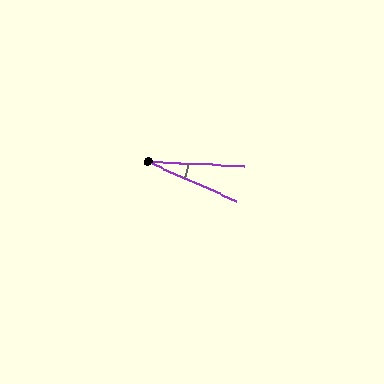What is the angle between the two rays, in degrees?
Approximately 21 degrees.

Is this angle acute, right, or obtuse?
It is acute.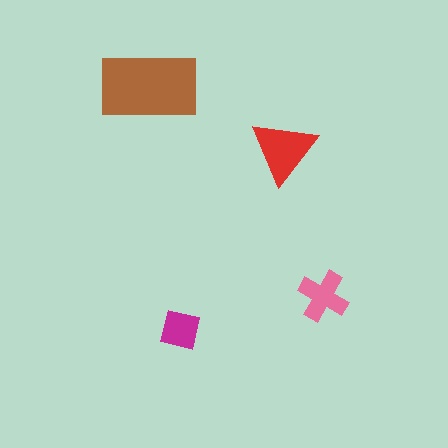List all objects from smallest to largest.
The magenta square, the pink cross, the red triangle, the brown rectangle.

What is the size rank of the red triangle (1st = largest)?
2nd.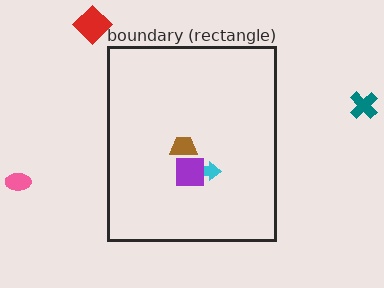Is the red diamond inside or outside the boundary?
Outside.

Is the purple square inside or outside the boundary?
Inside.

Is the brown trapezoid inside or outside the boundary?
Inside.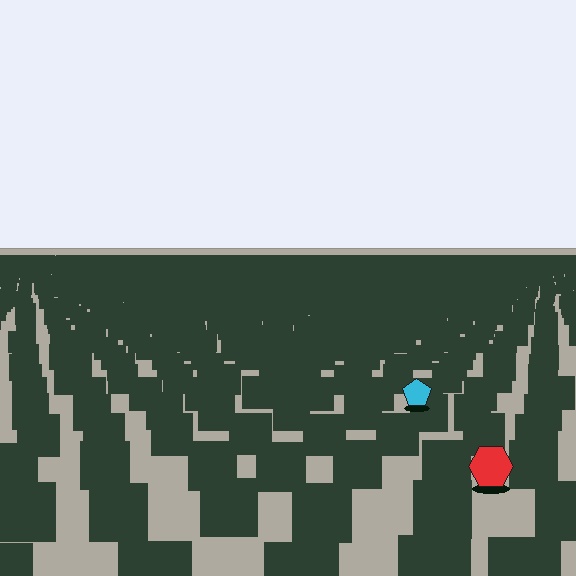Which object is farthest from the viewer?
The cyan pentagon is farthest from the viewer. It appears smaller and the ground texture around it is denser.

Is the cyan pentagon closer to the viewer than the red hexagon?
No. The red hexagon is closer — you can tell from the texture gradient: the ground texture is coarser near it.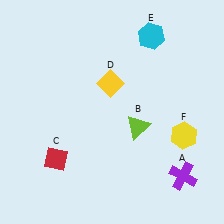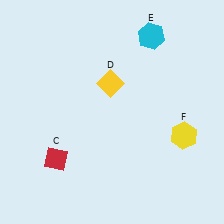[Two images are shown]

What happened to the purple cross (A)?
The purple cross (A) was removed in Image 2. It was in the bottom-right area of Image 1.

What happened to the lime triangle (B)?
The lime triangle (B) was removed in Image 2. It was in the bottom-right area of Image 1.